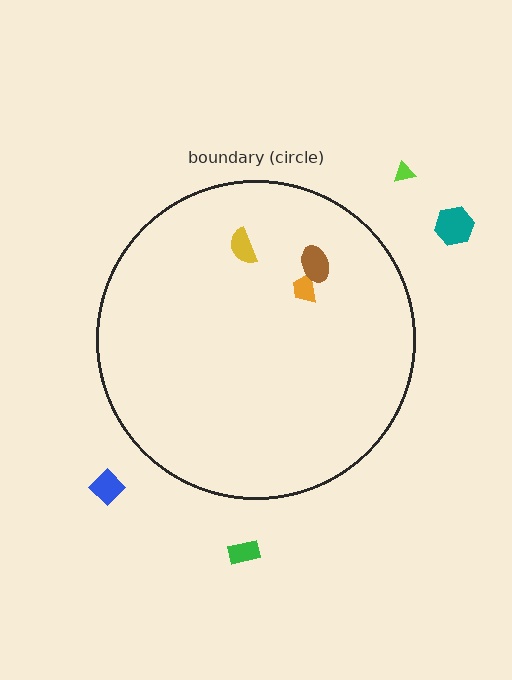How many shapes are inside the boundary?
3 inside, 4 outside.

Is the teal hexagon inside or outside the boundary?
Outside.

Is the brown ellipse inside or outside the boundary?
Inside.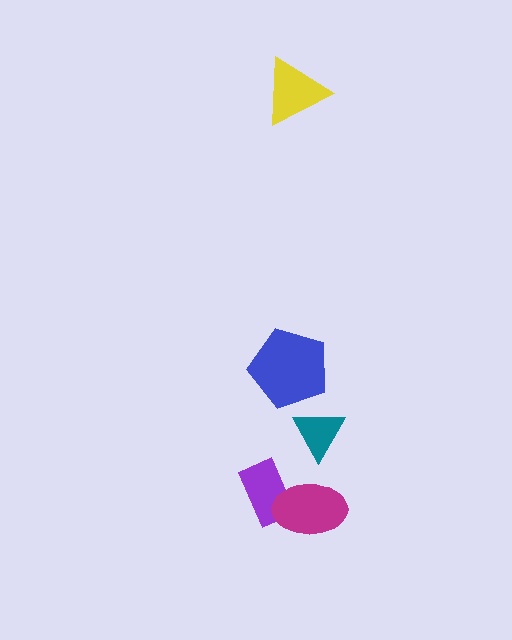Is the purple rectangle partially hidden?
Yes, it is partially covered by another shape.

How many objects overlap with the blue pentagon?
0 objects overlap with the blue pentagon.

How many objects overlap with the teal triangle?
0 objects overlap with the teal triangle.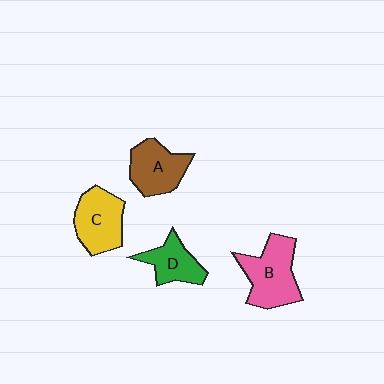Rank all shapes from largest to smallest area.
From largest to smallest: B (pink), C (yellow), A (brown), D (green).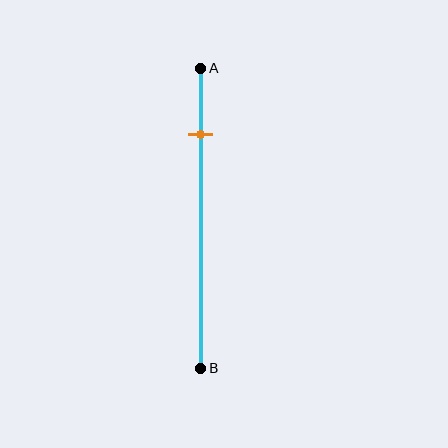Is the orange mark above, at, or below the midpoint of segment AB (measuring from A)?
The orange mark is above the midpoint of segment AB.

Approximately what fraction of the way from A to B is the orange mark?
The orange mark is approximately 20% of the way from A to B.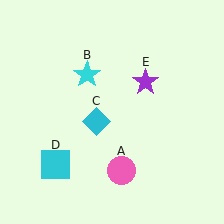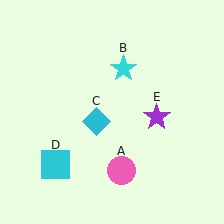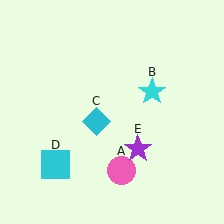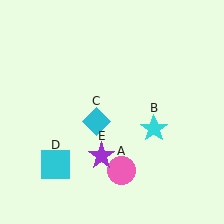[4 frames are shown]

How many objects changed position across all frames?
2 objects changed position: cyan star (object B), purple star (object E).